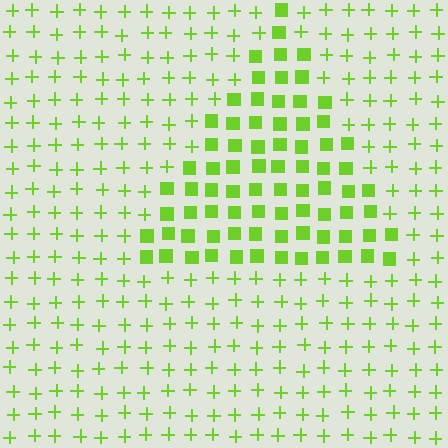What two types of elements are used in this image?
The image uses squares inside the triangle region and plus signs outside it.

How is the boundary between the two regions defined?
The boundary is defined by a change in element shape: squares inside vs. plus signs outside. All elements share the same color and spacing.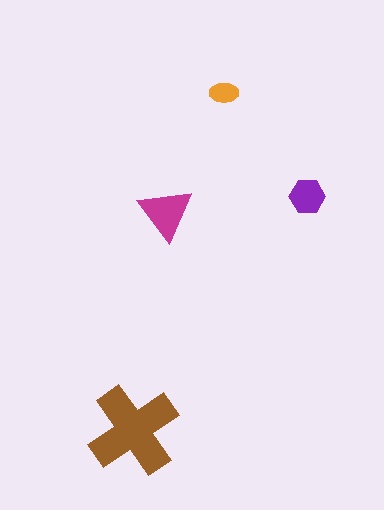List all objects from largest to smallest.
The brown cross, the magenta triangle, the purple hexagon, the orange ellipse.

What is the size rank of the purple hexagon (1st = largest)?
3rd.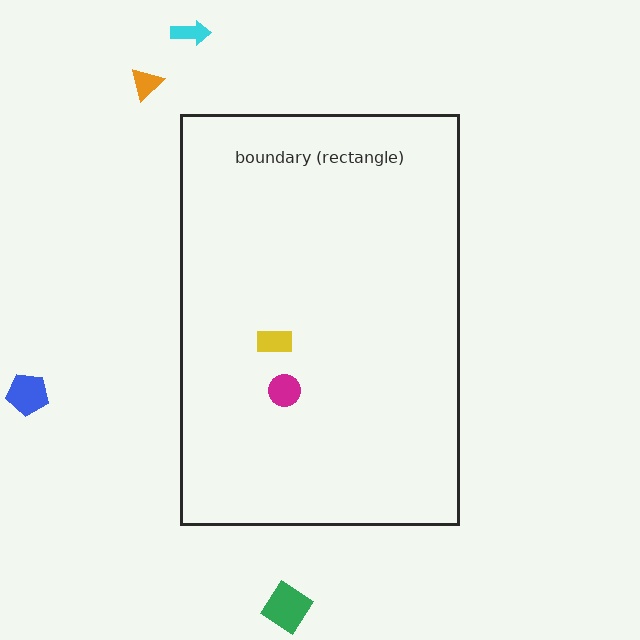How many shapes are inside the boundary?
2 inside, 4 outside.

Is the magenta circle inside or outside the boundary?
Inside.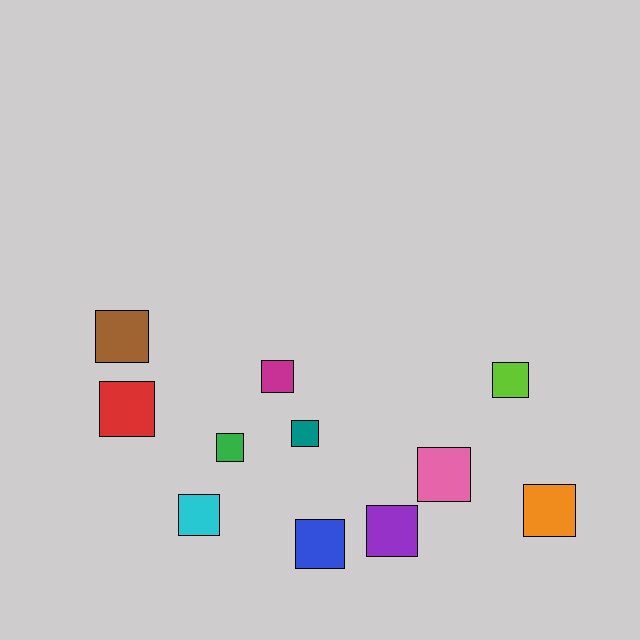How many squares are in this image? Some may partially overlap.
There are 11 squares.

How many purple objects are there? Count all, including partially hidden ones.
There is 1 purple object.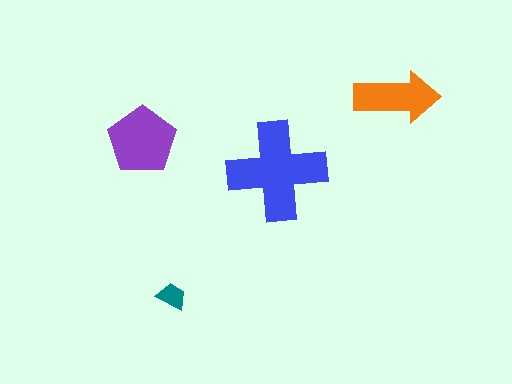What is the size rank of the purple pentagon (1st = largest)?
2nd.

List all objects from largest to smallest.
The blue cross, the purple pentagon, the orange arrow, the teal trapezoid.